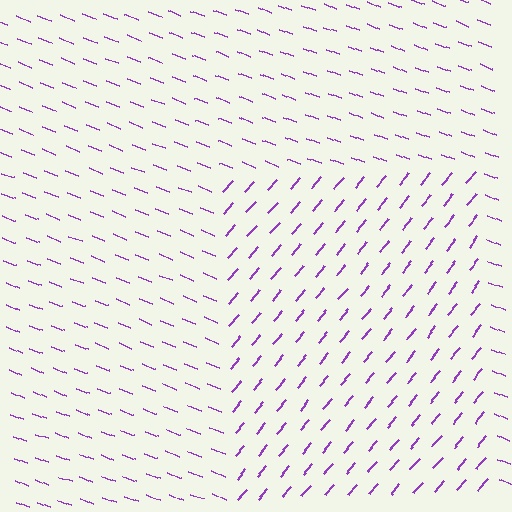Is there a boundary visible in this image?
Yes, there is a texture boundary formed by a change in line orientation.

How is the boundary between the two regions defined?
The boundary is defined purely by a change in line orientation (approximately 70 degrees difference). All lines are the same color and thickness.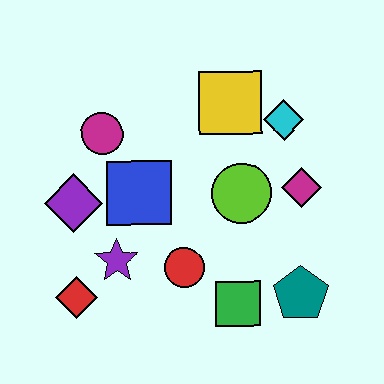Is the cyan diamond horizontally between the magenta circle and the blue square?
No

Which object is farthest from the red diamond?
The cyan diamond is farthest from the red diamond.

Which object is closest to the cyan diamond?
The yellow square is closest to the cyan diamond.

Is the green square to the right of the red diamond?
Yes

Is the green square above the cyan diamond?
No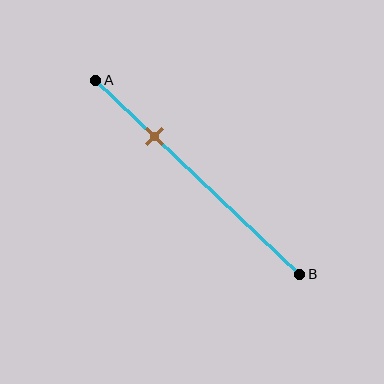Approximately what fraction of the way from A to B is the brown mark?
The brown mark is approximately 30% of the way from A to B.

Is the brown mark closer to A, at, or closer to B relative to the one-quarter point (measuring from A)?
The brown mark is closer to point B than the one-quarter point of segment AB.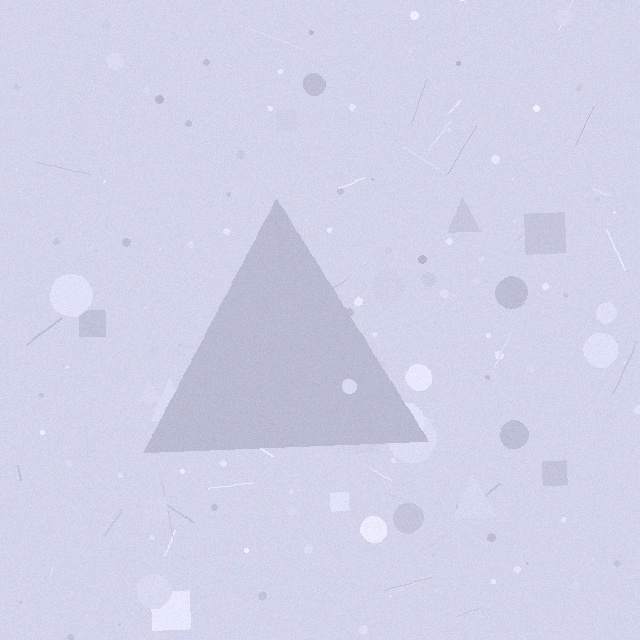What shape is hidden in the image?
A triangle is hidden in the image.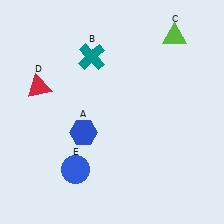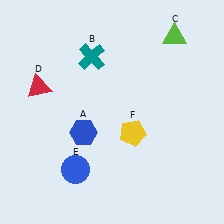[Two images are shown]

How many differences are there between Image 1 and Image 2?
There is 1 difference between the two images.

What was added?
A yellow pentagon (F) was added in Image 2.